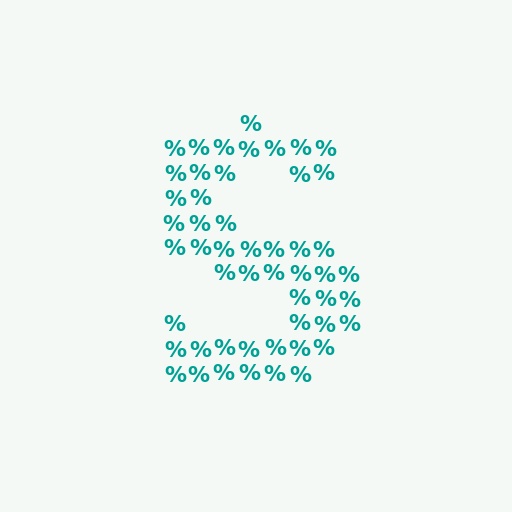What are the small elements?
The small elements are percent signs.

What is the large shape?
The large shape is the letter S.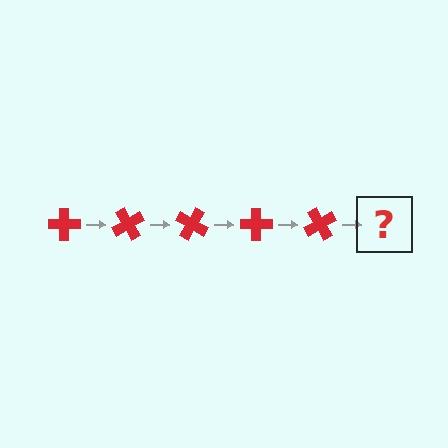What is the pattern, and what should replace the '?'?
The pattern is that the cross rotates 60 degrees each step. The '?' should be a red cross rotated 300 degrees.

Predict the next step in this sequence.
The next step is a red cross rotated 300 degrees.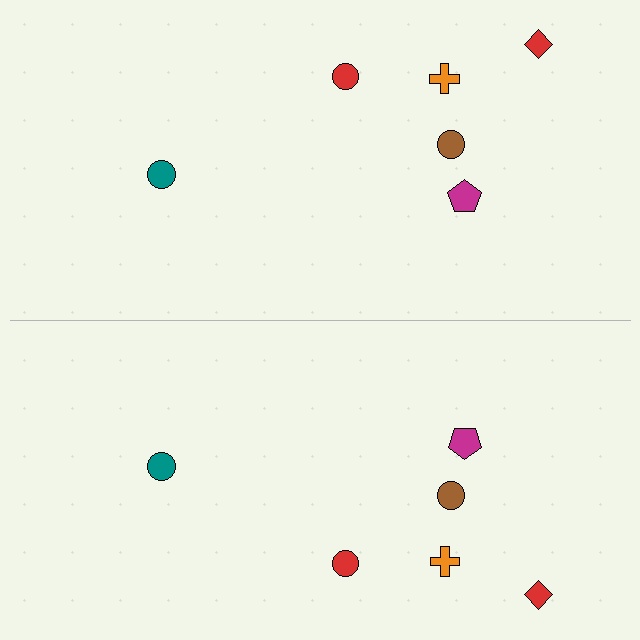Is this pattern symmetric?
Yes, this pattern has bilateral (reflection) symmetry.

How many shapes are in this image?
There are 12 shapes in this image.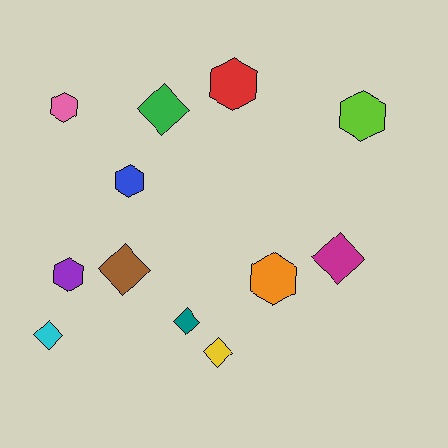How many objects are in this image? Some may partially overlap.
There are 12 objects.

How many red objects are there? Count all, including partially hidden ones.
There is 1 red object.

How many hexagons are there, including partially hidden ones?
There are 6 hexagons.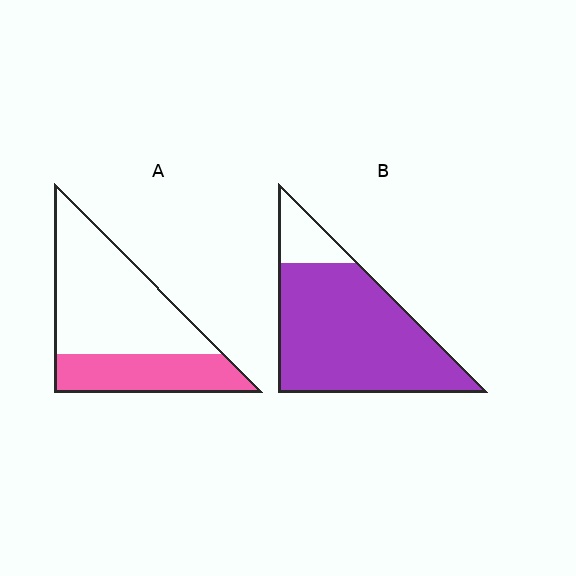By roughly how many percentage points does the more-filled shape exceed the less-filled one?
By roughly 50 percentage points (B over A).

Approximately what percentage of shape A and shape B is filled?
A is approximately 35% and B is approximately 85%.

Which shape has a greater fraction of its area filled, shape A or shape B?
Shape B.